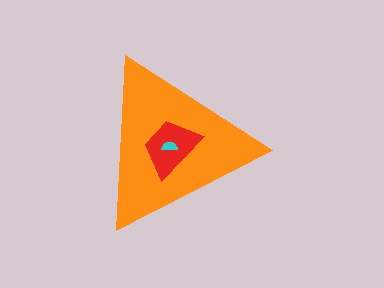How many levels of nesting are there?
3.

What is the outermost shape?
The orange triangle.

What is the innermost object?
The cyan semicircle.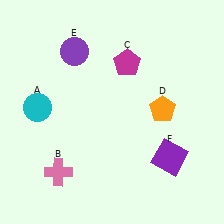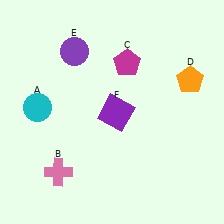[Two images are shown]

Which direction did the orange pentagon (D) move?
The orange pentagon (D) moved up.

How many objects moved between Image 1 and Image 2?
2 objects moved between the two images.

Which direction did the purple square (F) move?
The purple square (F) moved left.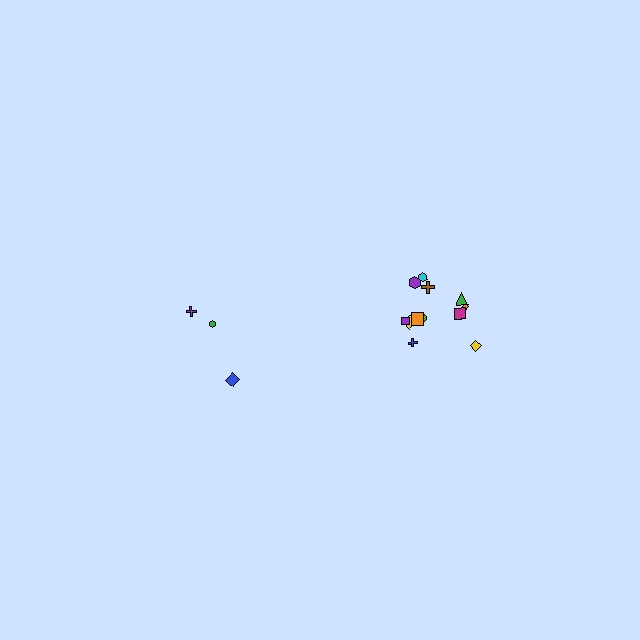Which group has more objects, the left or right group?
The right group.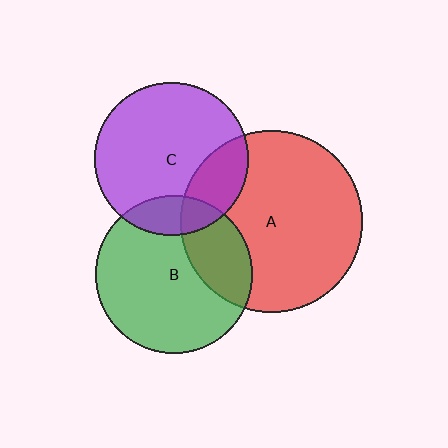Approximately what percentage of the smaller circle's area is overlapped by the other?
Approximately 25%.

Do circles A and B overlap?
Yes.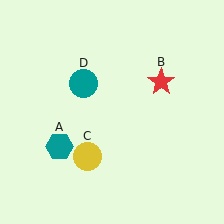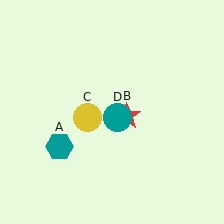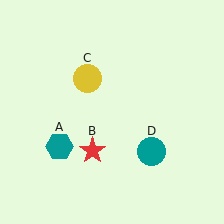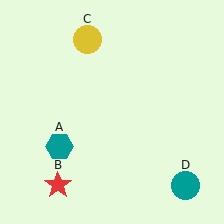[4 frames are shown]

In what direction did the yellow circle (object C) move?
The yellow circle (object C) moved up.